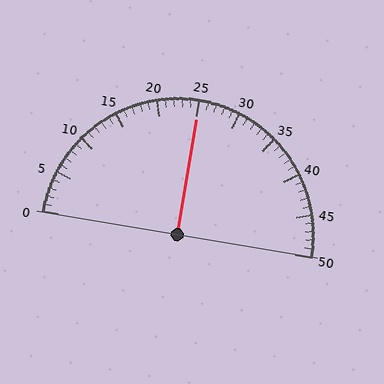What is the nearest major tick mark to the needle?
The nearest major tick mark is 25.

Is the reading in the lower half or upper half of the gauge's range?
The reading is in the upper half of the range (0 to 50).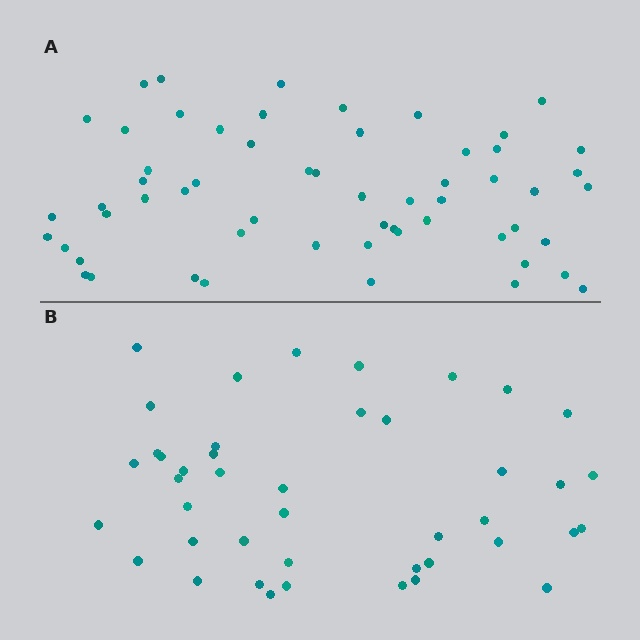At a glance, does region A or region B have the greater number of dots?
Region A (the top region) has more dots.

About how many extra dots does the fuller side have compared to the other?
Region A has approximately 15 more dots than region B.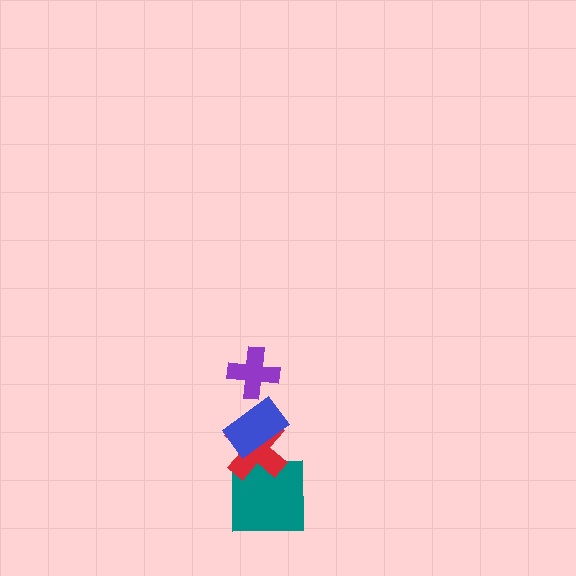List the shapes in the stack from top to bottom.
From top to bottom: the purple cross, the blue rectangle, the red cross, the teal square.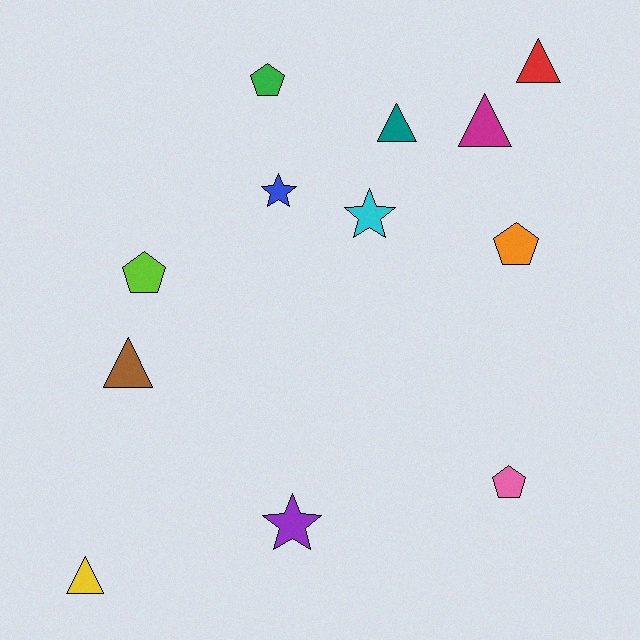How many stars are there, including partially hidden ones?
There are 3 stars.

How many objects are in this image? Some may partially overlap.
There are 12 objects.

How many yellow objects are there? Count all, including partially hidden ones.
There is 1 yellow object.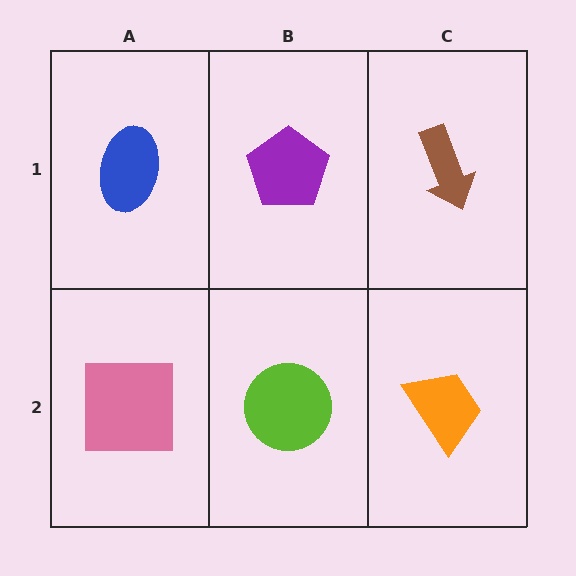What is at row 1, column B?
A purple pentagon.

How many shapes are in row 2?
3 shapes.